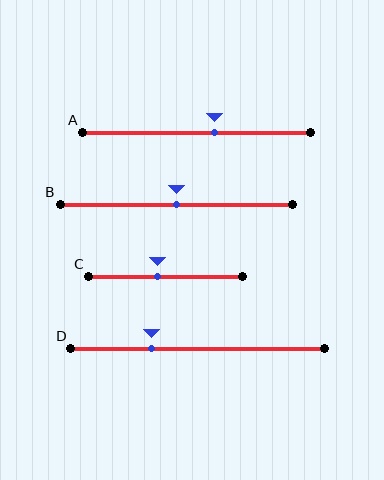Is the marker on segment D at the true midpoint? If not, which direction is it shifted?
No, the marker on segment D is shifted to the left by about 18% of the segment length.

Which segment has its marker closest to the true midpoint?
Segment B has its marker closest to the true midpoint.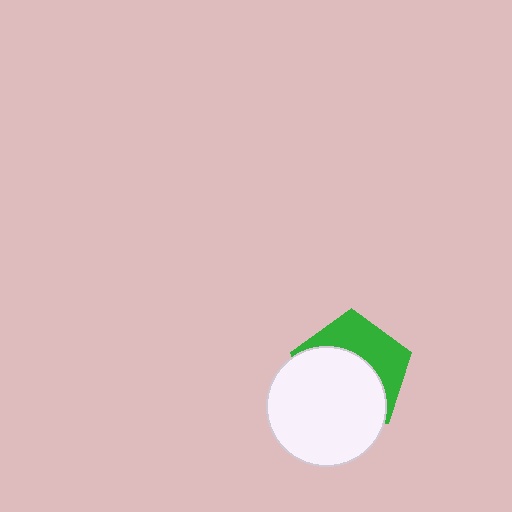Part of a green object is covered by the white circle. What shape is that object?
It is a pentagon.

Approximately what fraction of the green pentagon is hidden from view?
Roughly 59% of the green pentagon is hidden behind the white circle.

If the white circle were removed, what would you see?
You would see the complete green pentagon.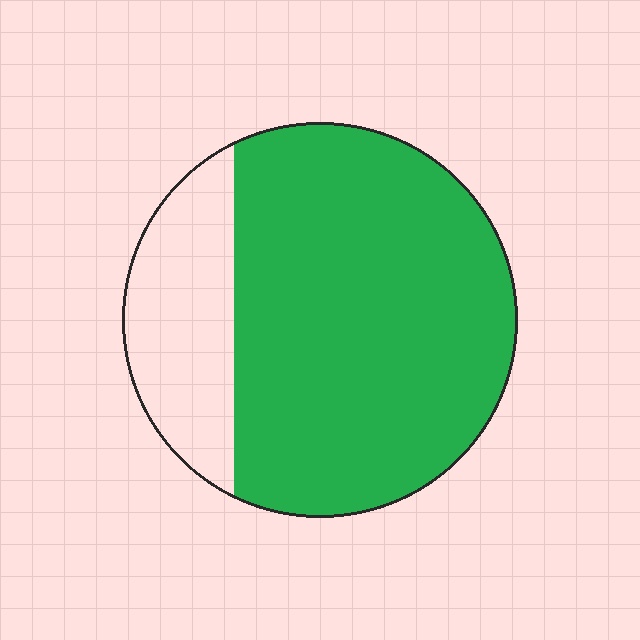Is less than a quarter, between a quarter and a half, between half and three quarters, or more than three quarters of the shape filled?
More than three quarters.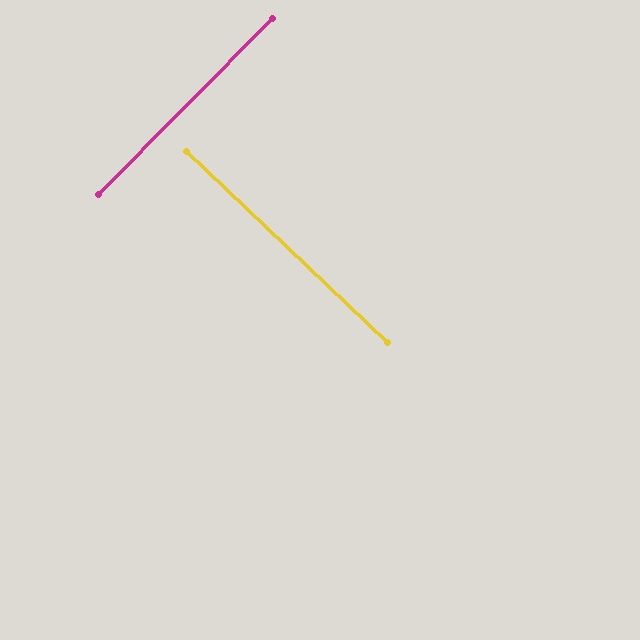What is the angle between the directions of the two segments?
Approximately 89 degrees.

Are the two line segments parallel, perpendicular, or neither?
Perpendicular — they meet at approximately 89°.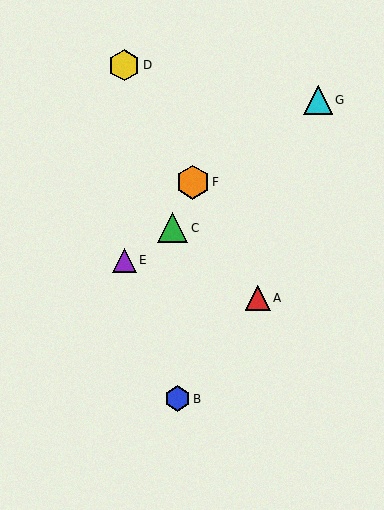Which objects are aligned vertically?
Objects D, E are aligned vertically.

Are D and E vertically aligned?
Yes, both are at x≈124.